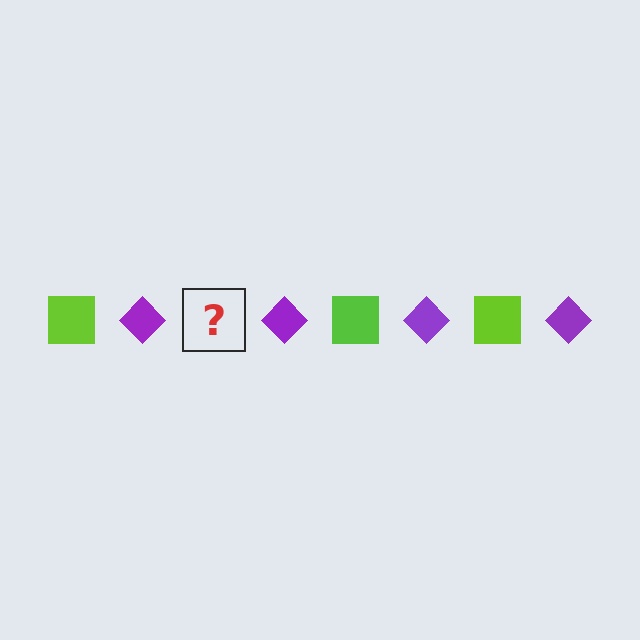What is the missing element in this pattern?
The missing element is a lime square.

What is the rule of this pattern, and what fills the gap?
The rule is that the pattern alternates between lime square and purple diamond. The gap should be filled with a lime square.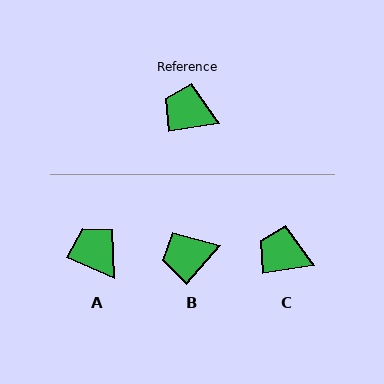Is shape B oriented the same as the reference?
No, it is off by about 41 degrees.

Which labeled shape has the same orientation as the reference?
C.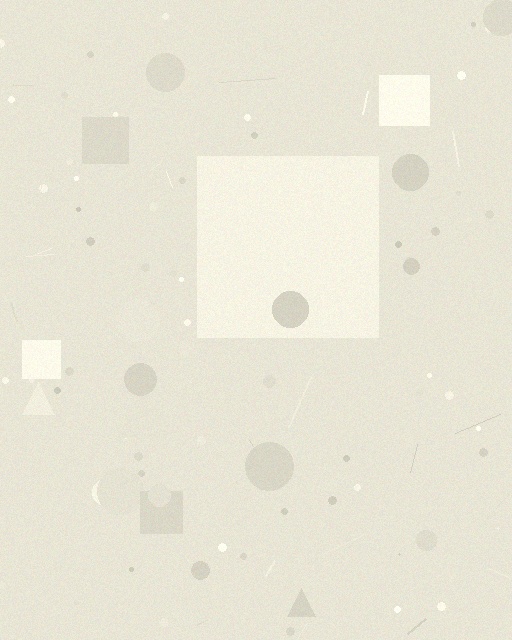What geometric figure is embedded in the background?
A square is embedded in the background.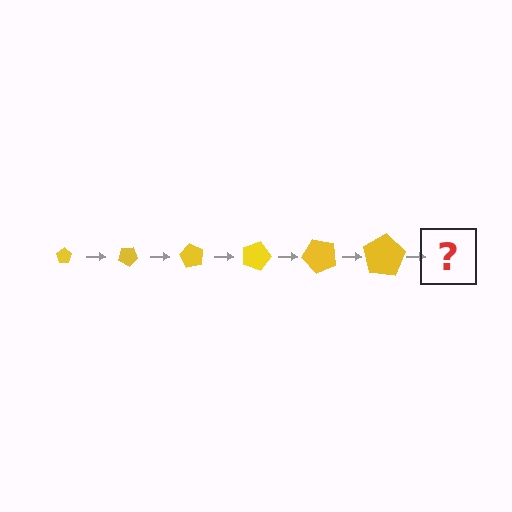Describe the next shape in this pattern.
It should be a pentagon, larger than the previous one and rotated 180 degrees from the start.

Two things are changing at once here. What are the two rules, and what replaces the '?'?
The two rules are that the pentagon grows larger each step and it rotates 30 degrees each step. The '?' should be a pentagon, larger than the previous one and rotated 180 degrees from the start.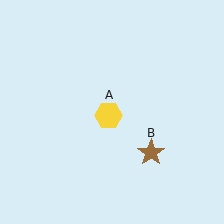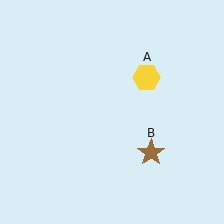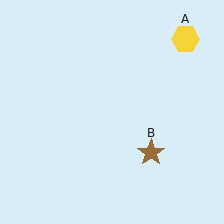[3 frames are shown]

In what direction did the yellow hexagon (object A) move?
The yellow hexagon (object A) moved up and to the right.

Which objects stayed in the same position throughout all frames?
Brown star (object B) remained stationary.